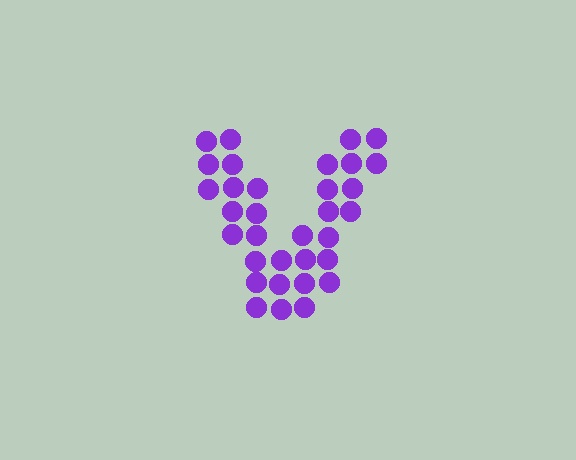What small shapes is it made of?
It is made of small circles.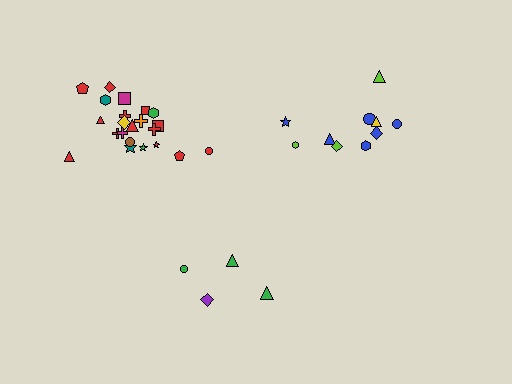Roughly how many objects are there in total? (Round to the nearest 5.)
Roughly 35 objects in total.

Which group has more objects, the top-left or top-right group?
The top-left group.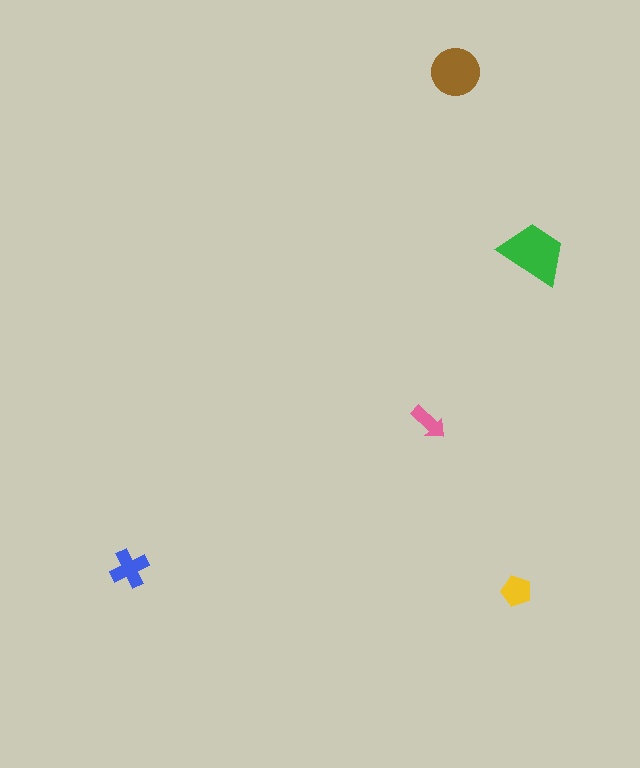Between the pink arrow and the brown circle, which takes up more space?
The brown circle.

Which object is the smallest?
The pink arrow.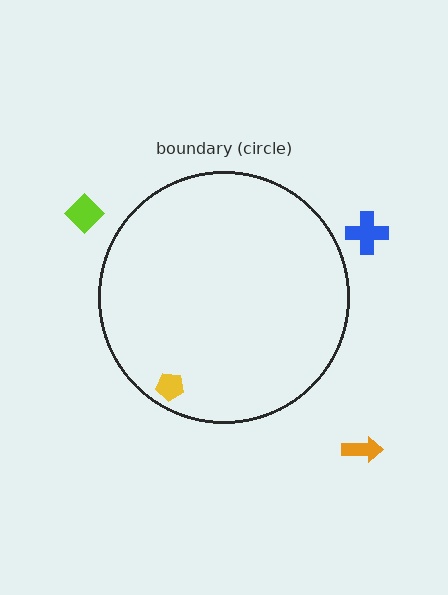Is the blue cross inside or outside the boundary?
Outside.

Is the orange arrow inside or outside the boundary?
Outside.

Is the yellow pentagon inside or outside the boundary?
Inside.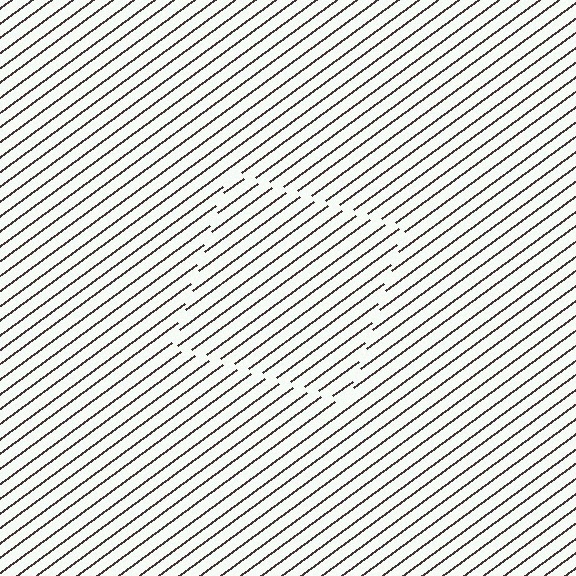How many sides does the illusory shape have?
4 sides — the line-ends trace a square.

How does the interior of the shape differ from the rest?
The interior of the shape contains the same grating, shifted by half a period — the contour is defined by the phase discontinuity where line-ends from the inner and outer gratings abut.